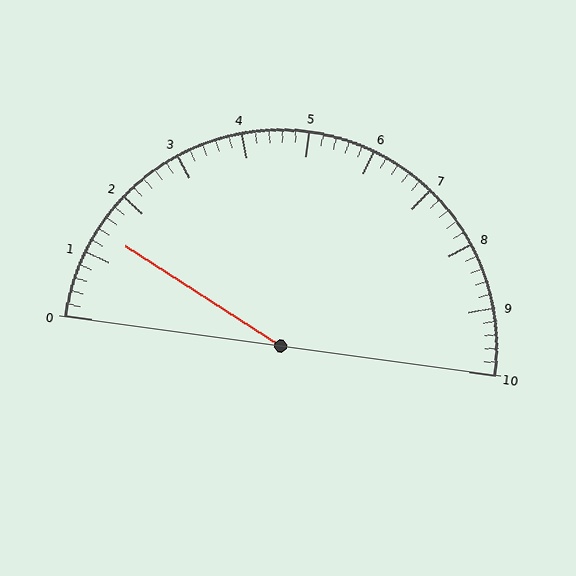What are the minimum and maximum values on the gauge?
The gauge ranges from 0 to 10.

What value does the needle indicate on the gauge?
The needle indicates approximately 1.4.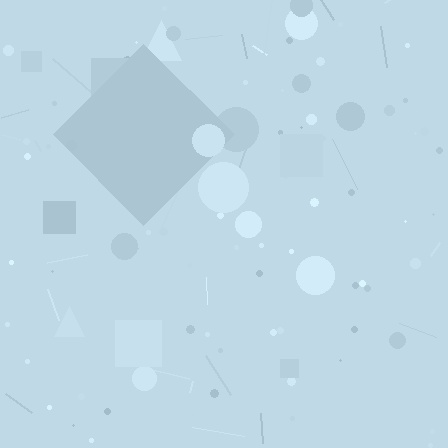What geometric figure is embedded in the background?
A diamond is embedded in the background.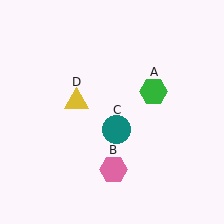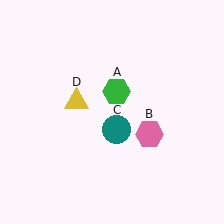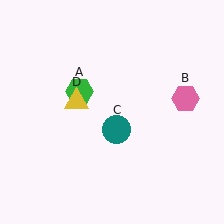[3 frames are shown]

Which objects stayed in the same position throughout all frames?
Teal circle (object C) and yellow triangle (object D) remained stationary.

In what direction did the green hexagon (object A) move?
The green hexagon (object A) moved left.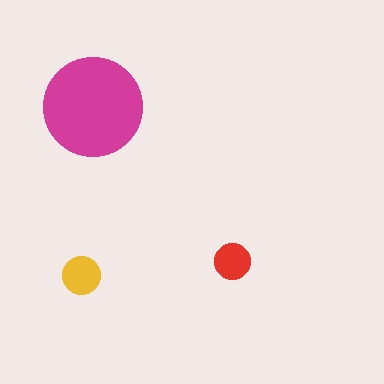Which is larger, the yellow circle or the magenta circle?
The magenta one.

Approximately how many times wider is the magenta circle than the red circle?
About 3 times wider.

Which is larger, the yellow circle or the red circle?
The yellow one.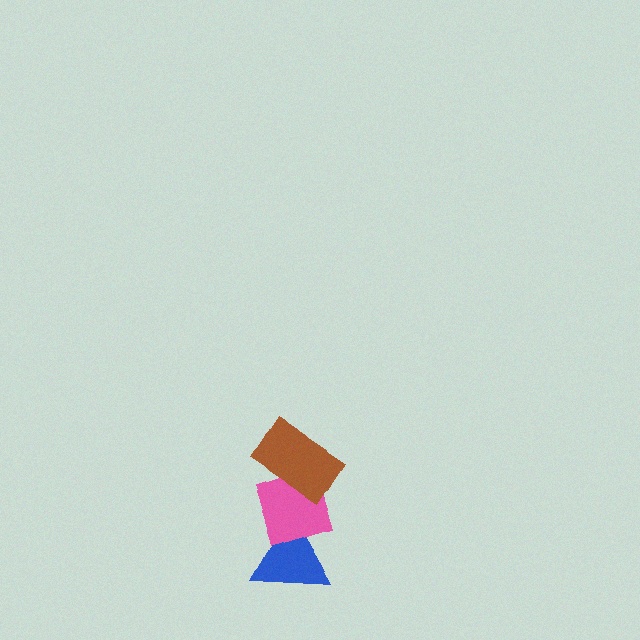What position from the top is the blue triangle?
The blue triangle is 3rd from the top.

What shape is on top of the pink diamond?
The brown rectangle is on top of the pink diamond.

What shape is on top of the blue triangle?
The pink diamond is on top of the blue triangle.